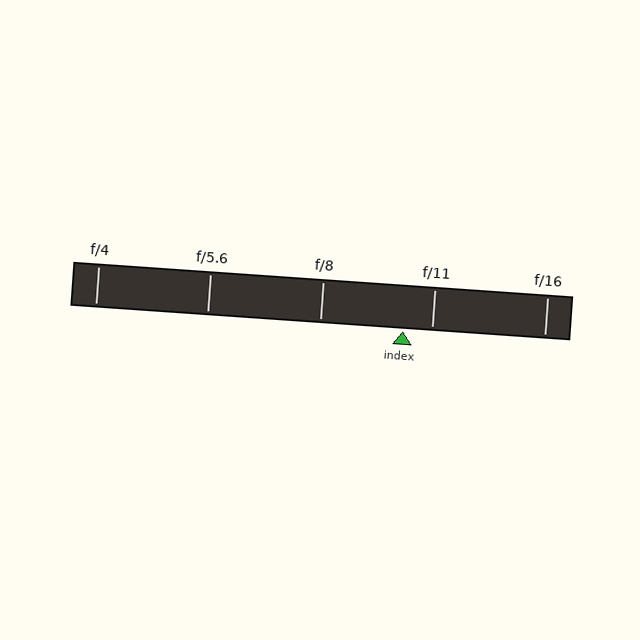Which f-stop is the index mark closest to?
The index mark is closest to f/11.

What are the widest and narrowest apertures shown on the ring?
The widest aperture shown is f/4 and the narrowest is f/16.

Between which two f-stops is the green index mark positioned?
The index mark is between f/8 and f/11.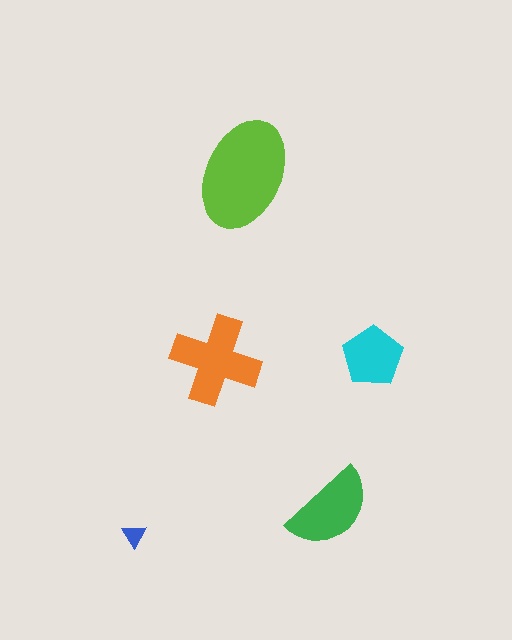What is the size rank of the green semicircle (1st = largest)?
3rd.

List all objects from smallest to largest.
The blue triangle, the cyan pentagon, the green semicircle, the orange cross, the lime ellipse.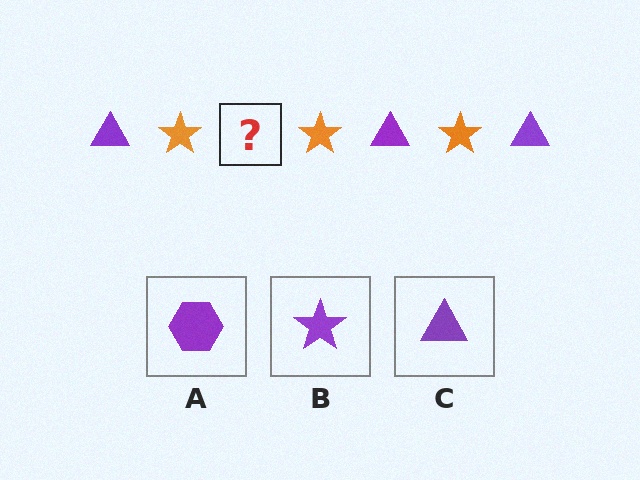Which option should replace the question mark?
Option C.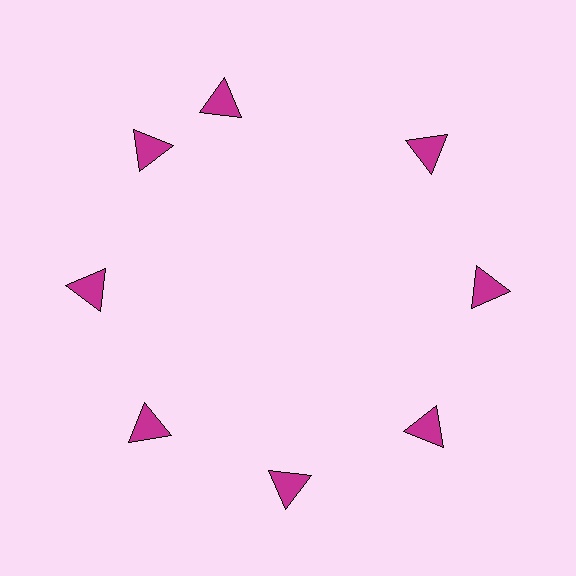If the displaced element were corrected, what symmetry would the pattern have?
It would have 8-fold rotational symmetry — the pattern would map onto itself every 45 degrees.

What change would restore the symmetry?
The symmetry would be restored by rotating it back into even spacing with its neighbors so that all 8 triangles sit at equal angles and equal distance from the center.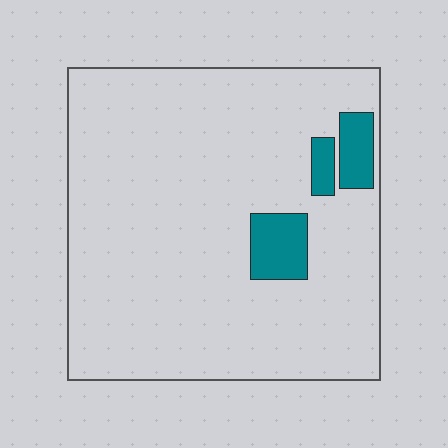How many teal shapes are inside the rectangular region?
3.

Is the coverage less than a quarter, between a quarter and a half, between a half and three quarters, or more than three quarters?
Less than a quarter.